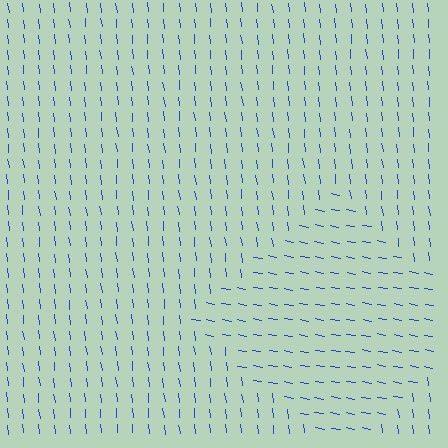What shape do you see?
I see a diamond.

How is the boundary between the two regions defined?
The boundary is defined purely by a change in line orientation (approximately 73 degrees difference). All lines are the same color and thickness.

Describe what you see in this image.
The image is filled with small blue line segments. A diamond region in the image has lines oriented differently from the surrounding lines, creating a visible texture boundary.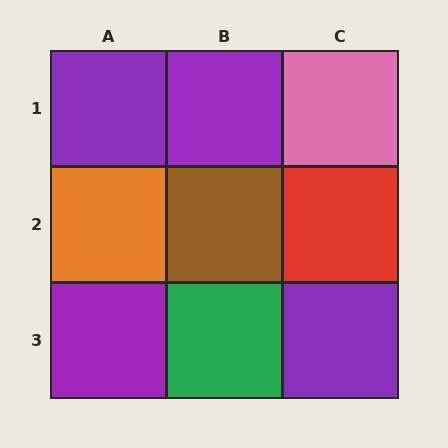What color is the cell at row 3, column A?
Purple.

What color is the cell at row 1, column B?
Purple.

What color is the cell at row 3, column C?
Purple.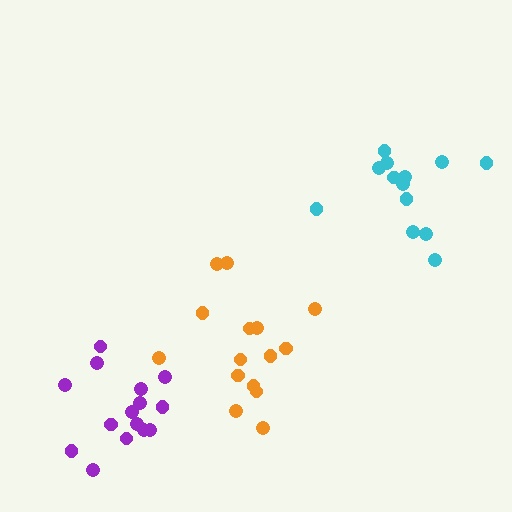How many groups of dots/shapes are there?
There are 3 groups.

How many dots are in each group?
Group 1: 15 dots, Group 2: 15 dots, Group 3: 13 dots (43 total).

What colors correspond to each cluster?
The clusters are colored: orange, purple, cyan.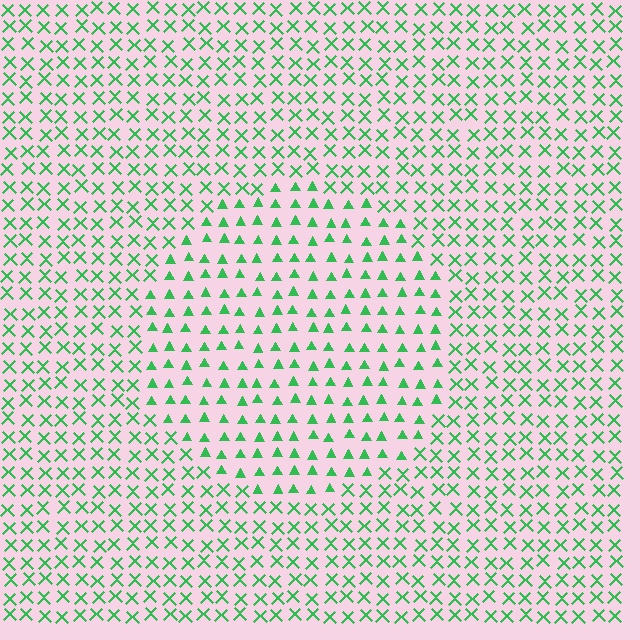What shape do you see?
I see a circle.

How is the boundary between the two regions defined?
The boundary is defined by a change in element shape: triangles inside vs. X marks outside. All elements share the same color and spacing.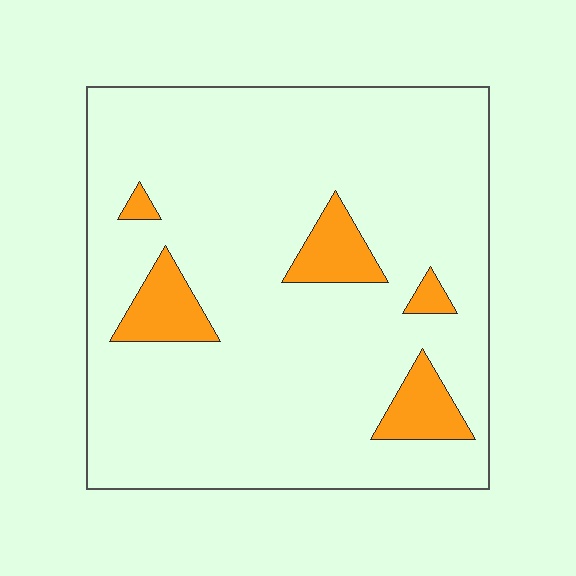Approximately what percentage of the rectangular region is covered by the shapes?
Approximately 10%.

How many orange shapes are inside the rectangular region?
5.